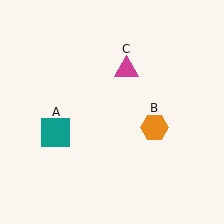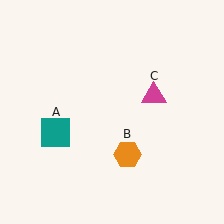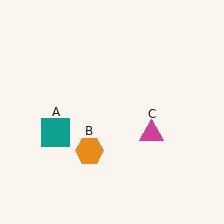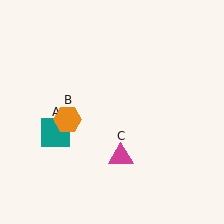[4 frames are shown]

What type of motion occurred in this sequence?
The orange hexagon (object B), magenta triangle (object C) rotated clockwise around the center of the scene.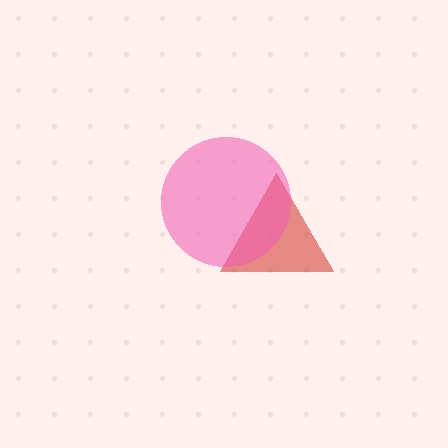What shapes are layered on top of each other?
The layered shapes are: a red triangle, a pink circle.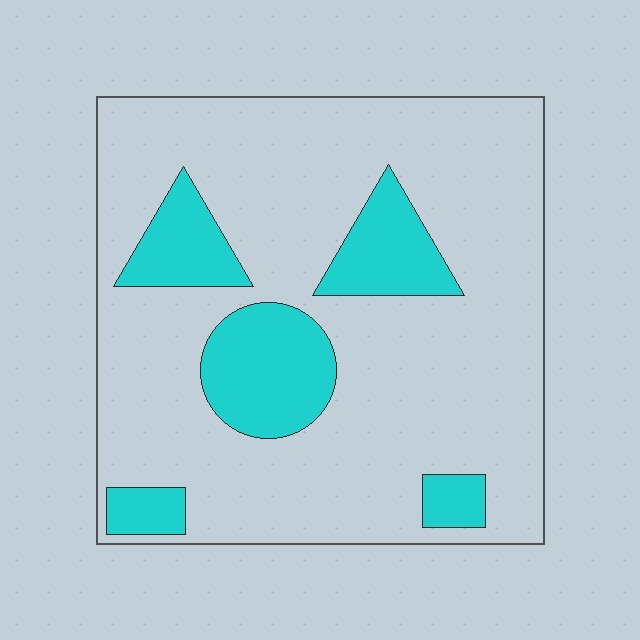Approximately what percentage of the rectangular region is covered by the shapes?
Approximately 20%.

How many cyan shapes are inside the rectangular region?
5.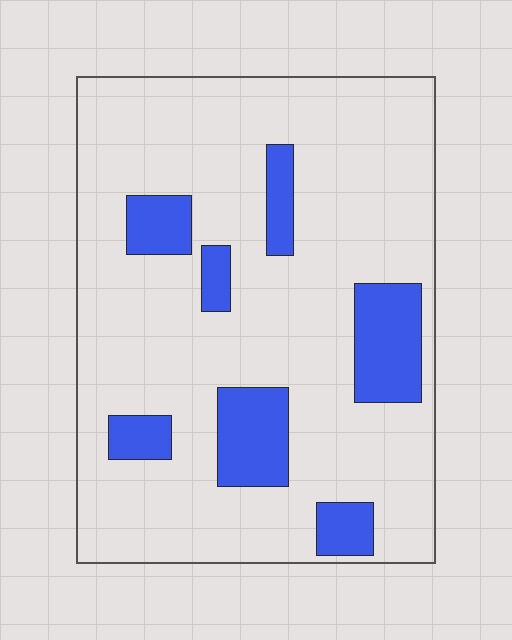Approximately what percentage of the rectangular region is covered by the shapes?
Approximately 15%.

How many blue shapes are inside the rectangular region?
7.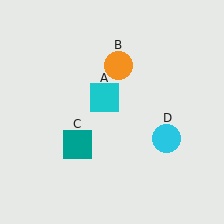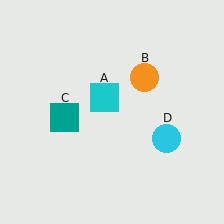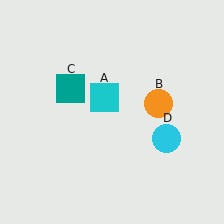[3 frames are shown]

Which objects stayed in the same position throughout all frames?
Cyan square (object A) and cyan circle (object D) remained stationary.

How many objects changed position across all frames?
2 objects changed position: orange circle (object B), teal square (object C).